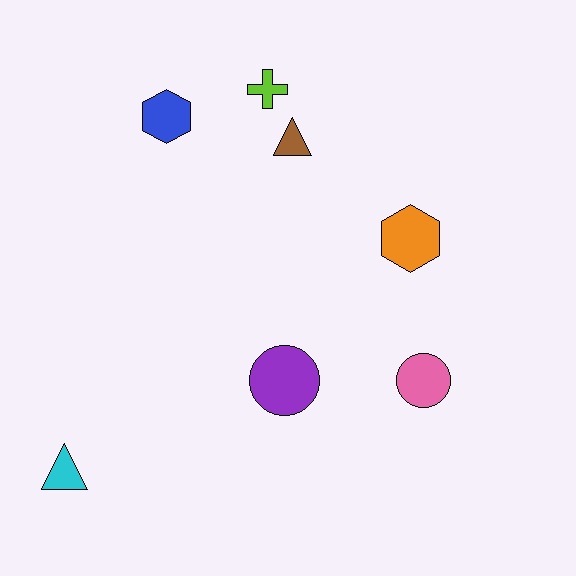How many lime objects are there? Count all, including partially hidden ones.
There is 1 lime object.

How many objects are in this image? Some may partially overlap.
There are 7 objects.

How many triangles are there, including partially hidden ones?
There are 2 triangles.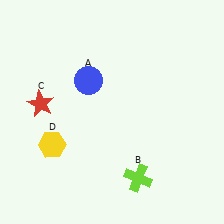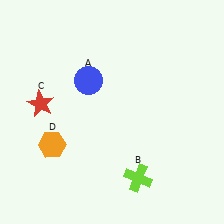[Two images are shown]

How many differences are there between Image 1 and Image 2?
There is 1 difference between the two images.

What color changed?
The hexagon (D) changed from yellow in Image 1 to orange in Image 2.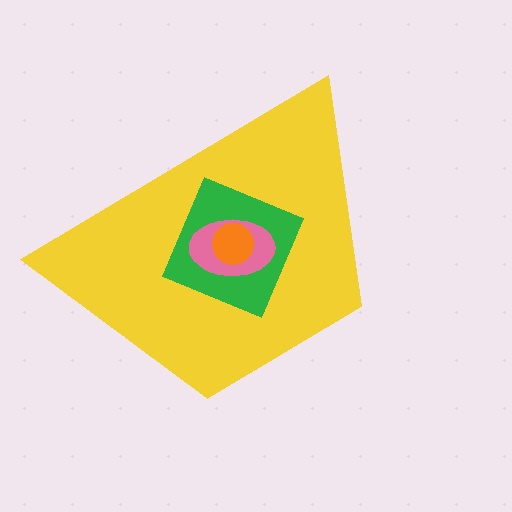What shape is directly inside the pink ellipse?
The orange circle.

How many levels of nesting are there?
4.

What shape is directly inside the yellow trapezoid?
The green square.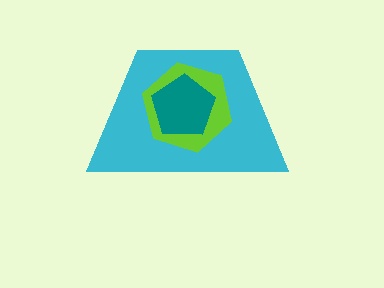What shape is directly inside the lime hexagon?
The teal pentagon.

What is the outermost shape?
The cyan trapezoid.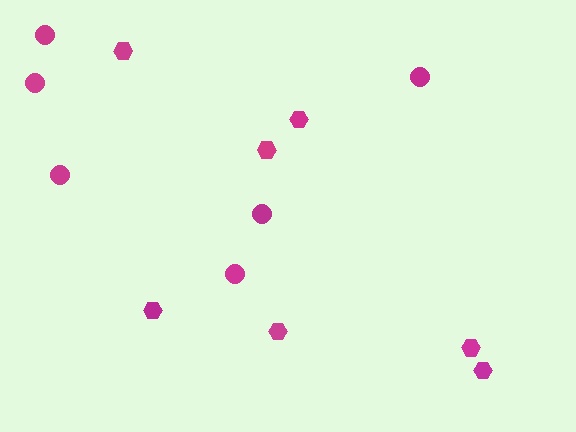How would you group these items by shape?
There are 2 groups: one group of hexagons (7) and one group of circles (6).